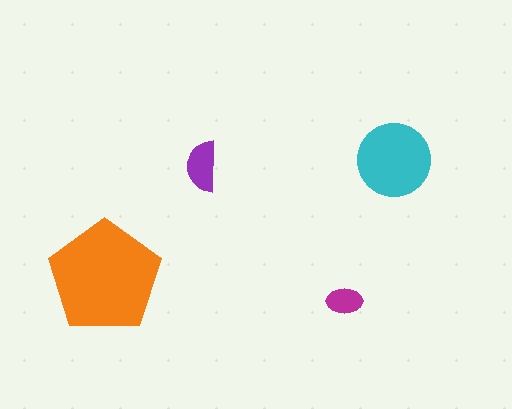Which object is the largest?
The orange pentagon.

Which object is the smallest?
The magenta ellipse.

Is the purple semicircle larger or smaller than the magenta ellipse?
Larger.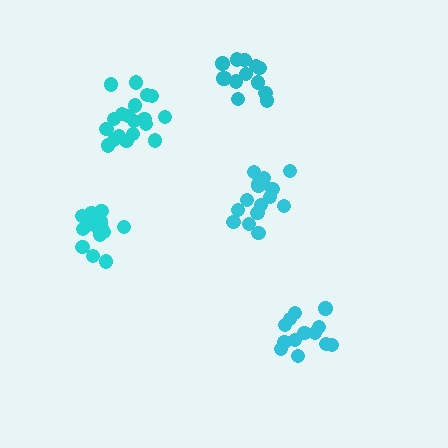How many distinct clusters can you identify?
There are 5 distinct clusters.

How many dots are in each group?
Group 1: 13 dots, Group 2: 16 dots, Group 3: 16 dots, Group 4: 19 dots, Group 5: 13 dots (77 total).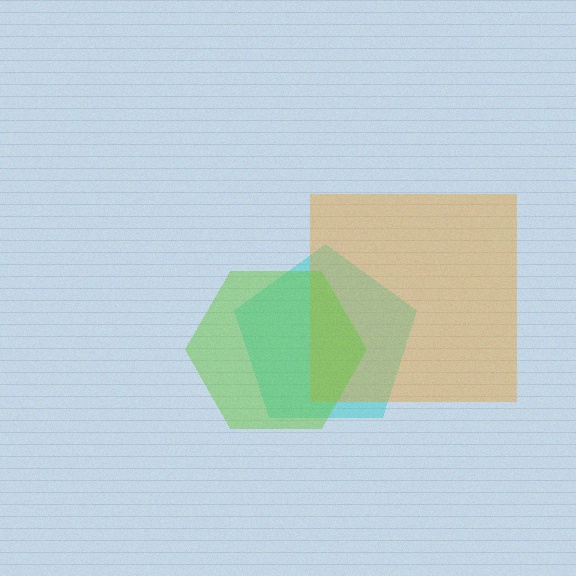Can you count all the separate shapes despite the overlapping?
Yes, there are 3 separate shapes.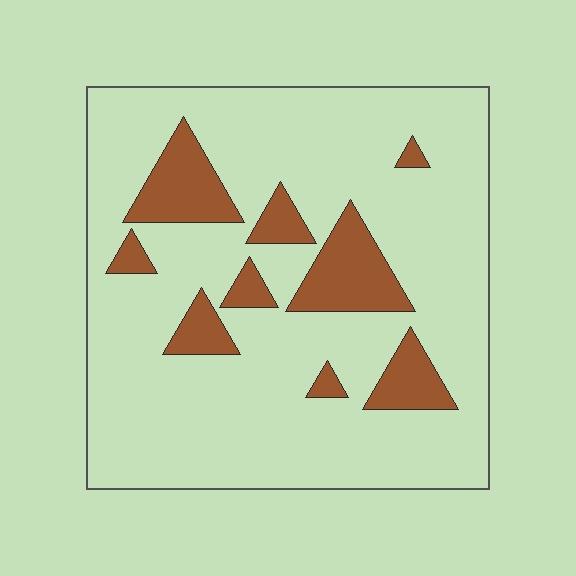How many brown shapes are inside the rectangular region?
9.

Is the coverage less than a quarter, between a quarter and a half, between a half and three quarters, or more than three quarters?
Less than a quarter.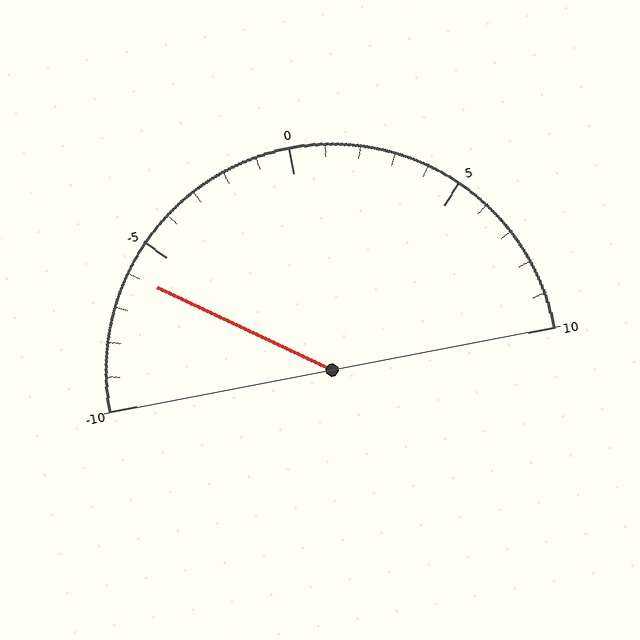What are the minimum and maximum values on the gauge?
The gauge ranges from -10 to 10.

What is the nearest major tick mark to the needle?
The nearest major tick mark is -5.